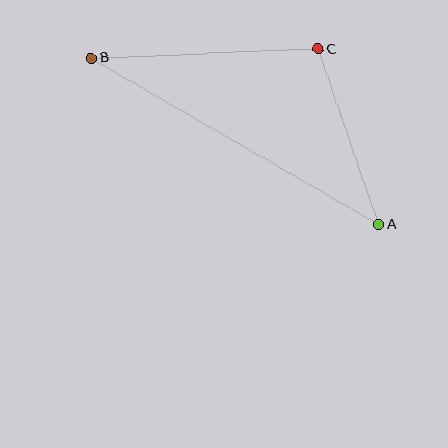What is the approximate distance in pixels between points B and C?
The distance between B and C is approximately 227 pixels.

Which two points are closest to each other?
Points A and C are closest to each other.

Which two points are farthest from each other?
Points A and B are farthest from each other.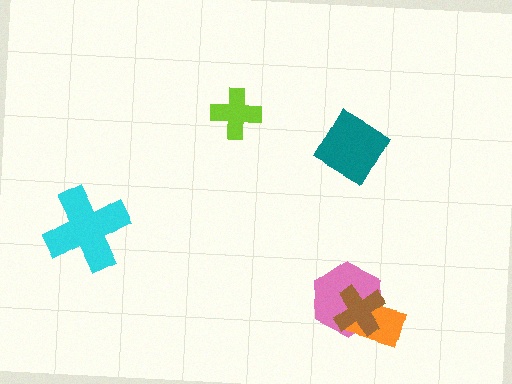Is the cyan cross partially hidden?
No, no other shape covers it.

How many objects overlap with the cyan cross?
0 objects overlap with the cyan cross.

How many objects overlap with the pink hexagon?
2 objects overlap with the pink hexagon.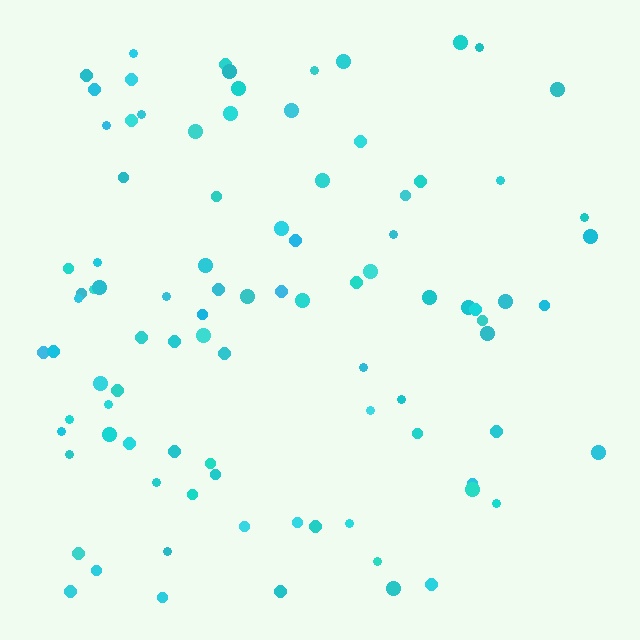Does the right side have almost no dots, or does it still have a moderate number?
Still a moderate number, just noticeably fewer than the left.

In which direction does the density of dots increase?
From right to left, with the left side densest.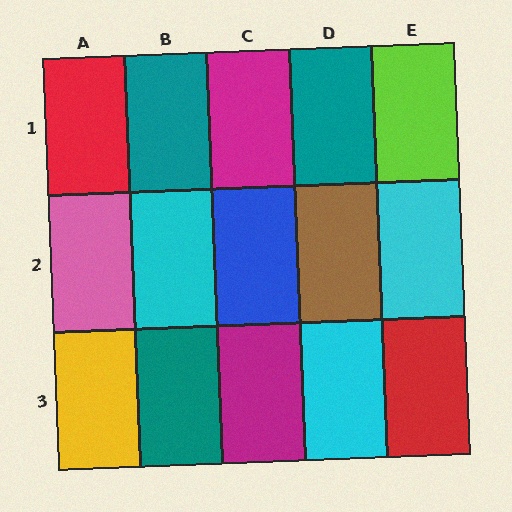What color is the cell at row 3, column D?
Cyan.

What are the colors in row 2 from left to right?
Pink, cyan, blue, brown, cyan.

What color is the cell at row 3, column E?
Red.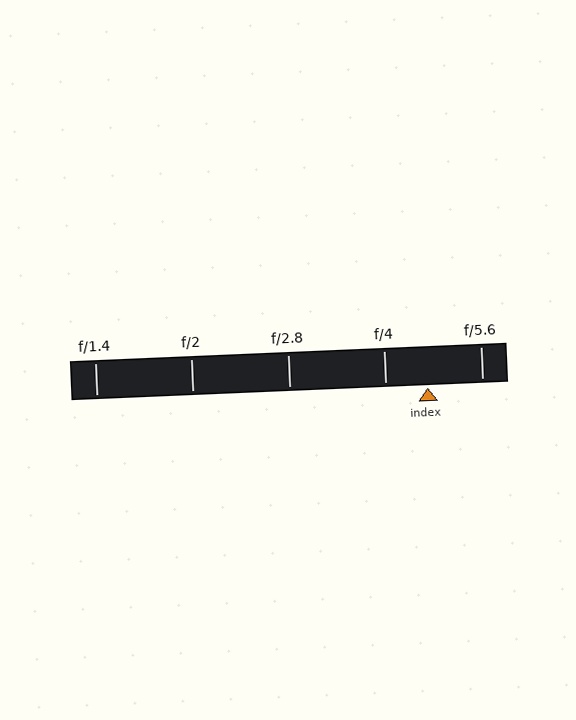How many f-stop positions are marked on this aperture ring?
There are 5 f-stop positions marked.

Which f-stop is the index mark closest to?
The index mark is closest to f/4.